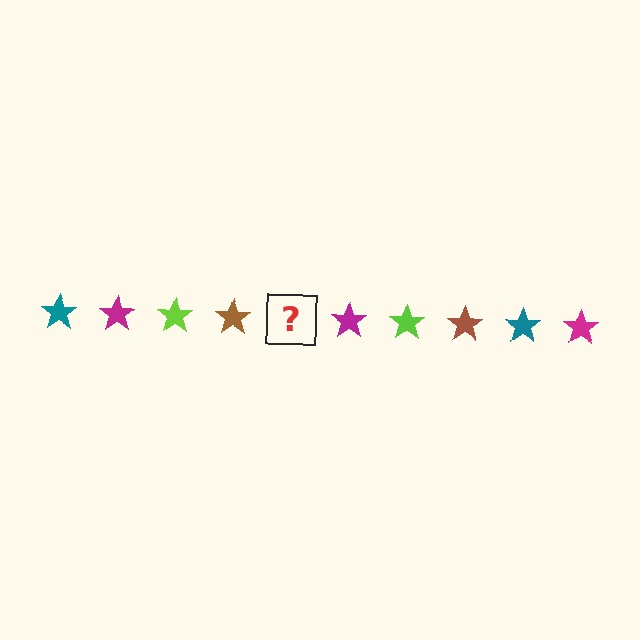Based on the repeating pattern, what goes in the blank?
The blank should be a teal star.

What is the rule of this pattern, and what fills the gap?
The rule is that the pattern cycles through teal, magenta, lime, brown stars. The gap should be filled with a teal star.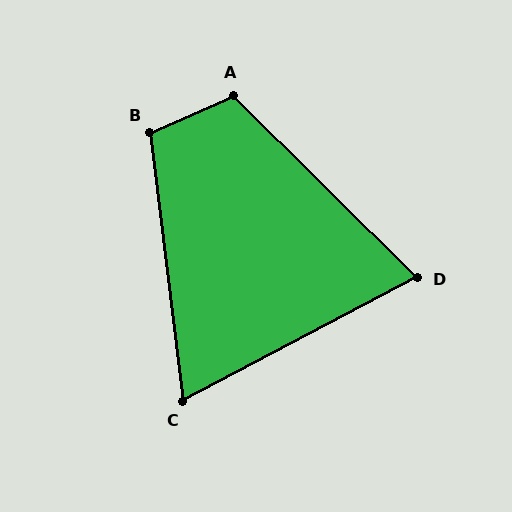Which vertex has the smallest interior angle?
C, at approximately 69 degrees.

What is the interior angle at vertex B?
Approximately 107 degrees (obtuse).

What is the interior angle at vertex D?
Approximately 73 degrees (acute).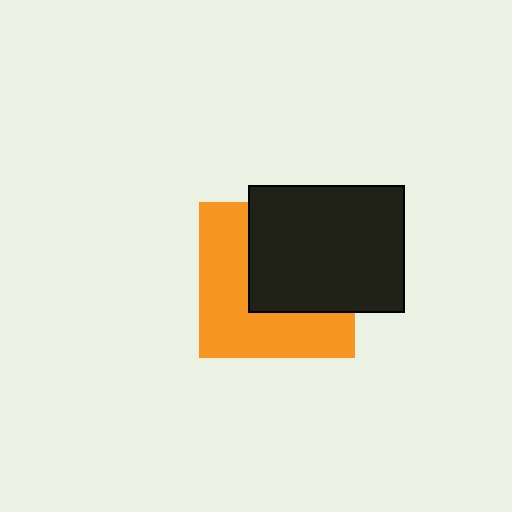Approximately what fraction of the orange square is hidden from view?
Roughly 50% of the orange square is hidden behind the black rectangle.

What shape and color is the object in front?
The object in front is a black rectangle.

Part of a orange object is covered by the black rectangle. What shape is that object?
It is a square.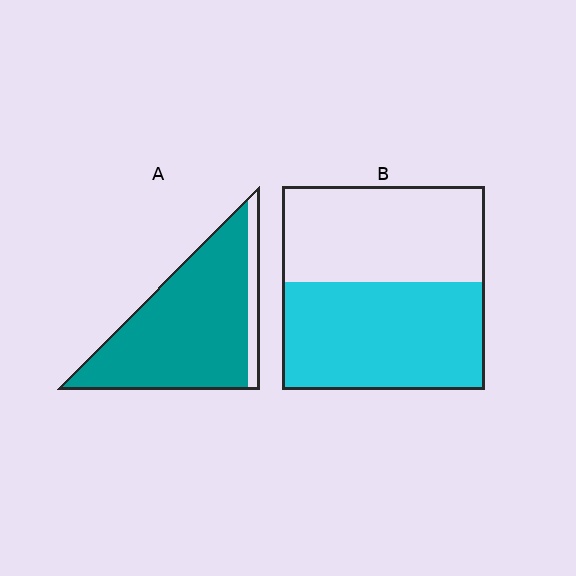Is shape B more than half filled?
Roughly half.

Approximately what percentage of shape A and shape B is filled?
A is approximately 90% and B is approximately 55%.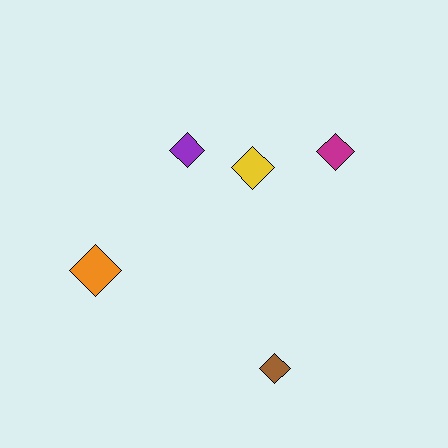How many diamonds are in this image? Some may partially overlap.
There are 5 diamonds.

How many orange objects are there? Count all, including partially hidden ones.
There is 1 orange object.